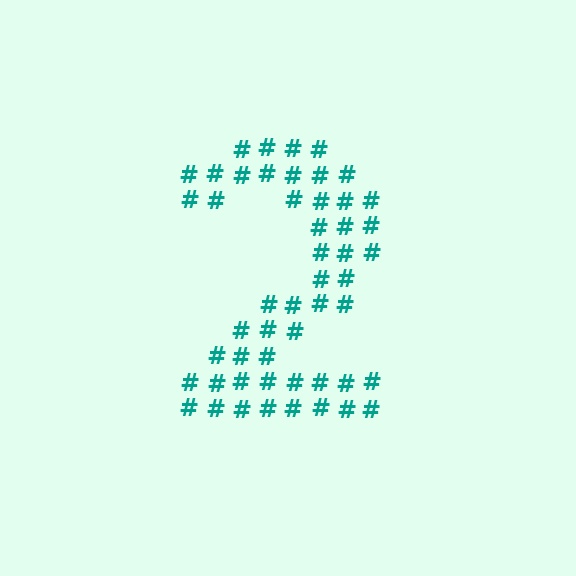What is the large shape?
The large shape is the digit 2.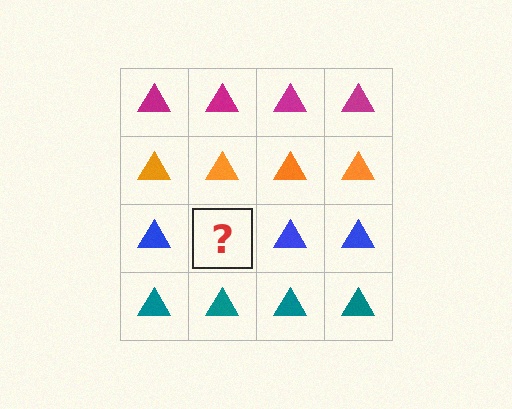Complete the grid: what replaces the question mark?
The question mark should be replaced with a blue triangle.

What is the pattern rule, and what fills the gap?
The rule is that each row has a consistent color. The gap should be filled with a blue triangle.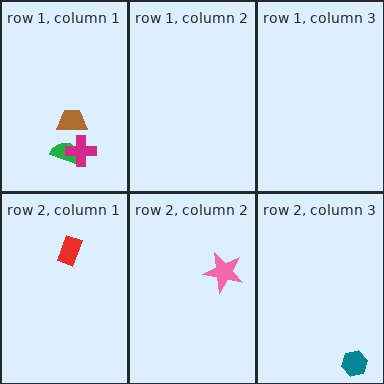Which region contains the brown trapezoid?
The row 1, column 1 region.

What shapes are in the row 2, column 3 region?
The teal hexagon.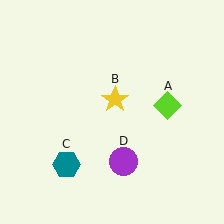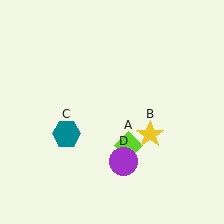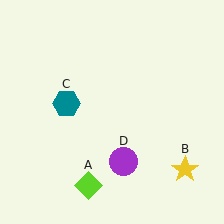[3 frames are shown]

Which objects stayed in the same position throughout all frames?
Purple circle (object D) remained stationary.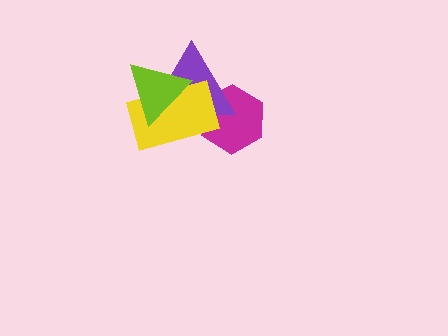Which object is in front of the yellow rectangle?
The lime triangle is in front of the yellow rectangle.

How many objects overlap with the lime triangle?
2 objects overlap with the lime triangle.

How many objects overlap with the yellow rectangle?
3 objects overlap with the yellow rectangle.